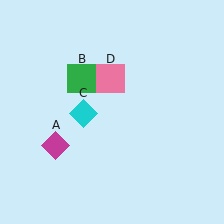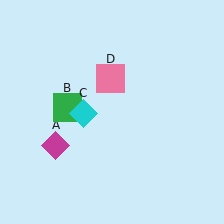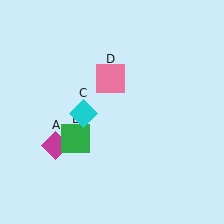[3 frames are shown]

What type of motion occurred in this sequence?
The green square (object B) rotated counterclockwise around the center of the scene.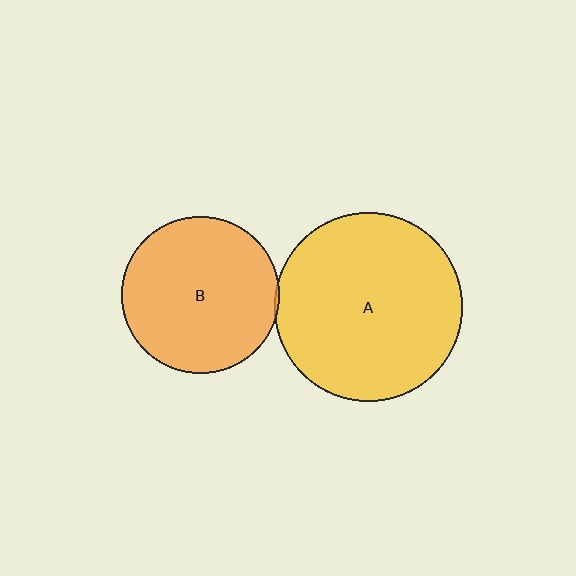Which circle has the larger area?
Circle A (yellow).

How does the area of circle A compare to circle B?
Approximately 1.4 times.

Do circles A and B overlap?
Yes.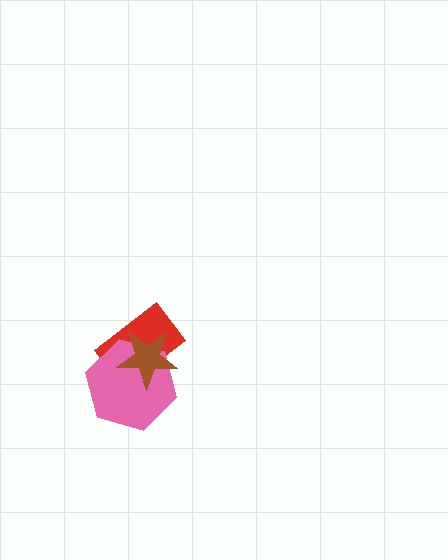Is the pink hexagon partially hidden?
Yes, it is partially covered by another shape.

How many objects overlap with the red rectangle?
2 objects overlap with the red rectangle.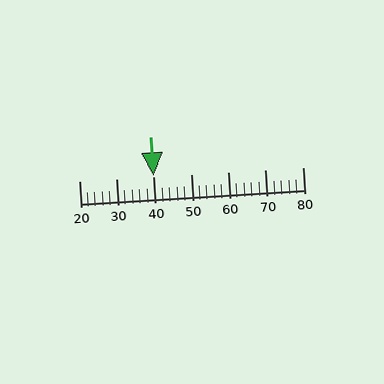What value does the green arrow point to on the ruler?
The green arrow points to approximately 40.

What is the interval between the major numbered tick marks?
The major tick marks are spaced 10 units apart.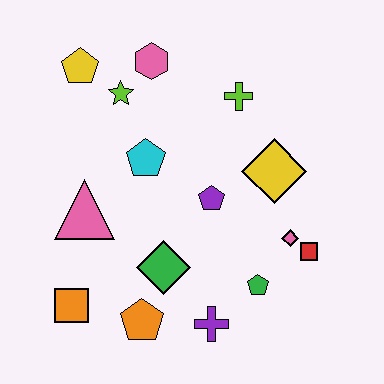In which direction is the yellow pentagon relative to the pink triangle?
The yellow pentagon is above the pink triangle.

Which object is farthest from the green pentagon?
The yellow pentagon is farthest from the green pentagon.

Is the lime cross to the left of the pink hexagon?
No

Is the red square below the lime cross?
Yes